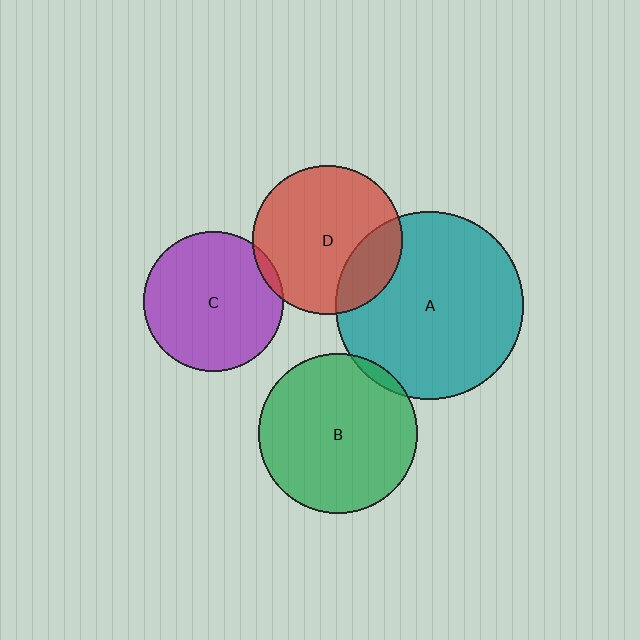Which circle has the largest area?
Circle A (teal).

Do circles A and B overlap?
Yes.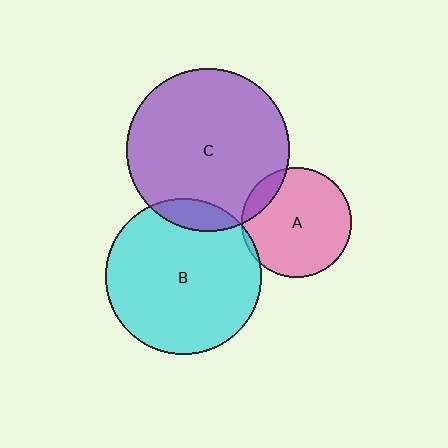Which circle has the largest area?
Circle C (purple).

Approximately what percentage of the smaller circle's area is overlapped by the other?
Approximately 10%.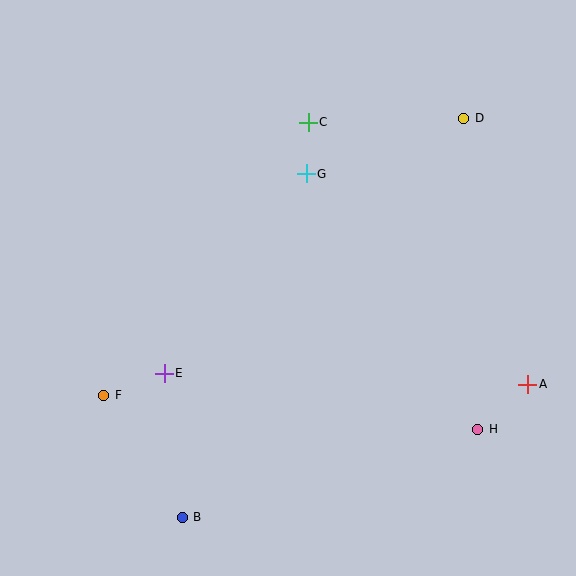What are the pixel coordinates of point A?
Point A is at (528, 384).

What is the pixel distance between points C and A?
The distance between C and A is 342 pixels.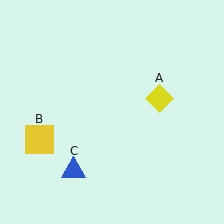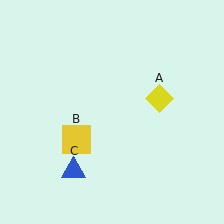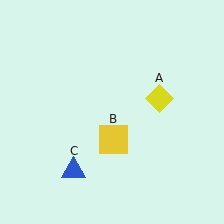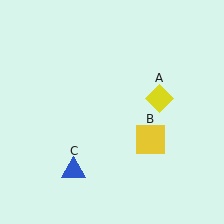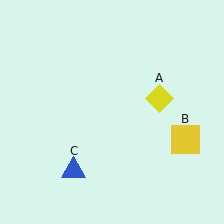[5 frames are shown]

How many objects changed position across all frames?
1 object changed position: yellow square (object B).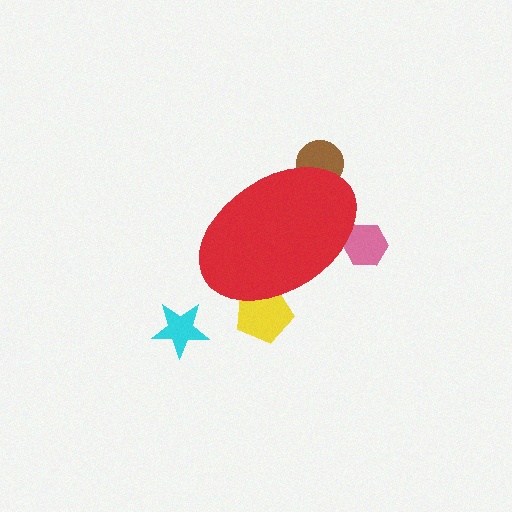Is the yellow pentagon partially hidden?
Yes, the yellow pentagon is partially hidden behind the red ellipse.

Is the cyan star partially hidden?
No, the cyan star is fully visible.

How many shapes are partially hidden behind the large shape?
3 shapes are partially hidden.